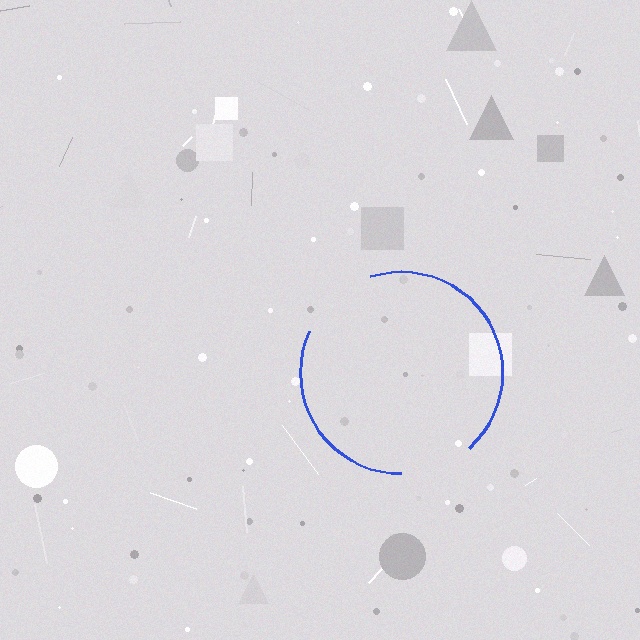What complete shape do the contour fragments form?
The contour fragments form a circle.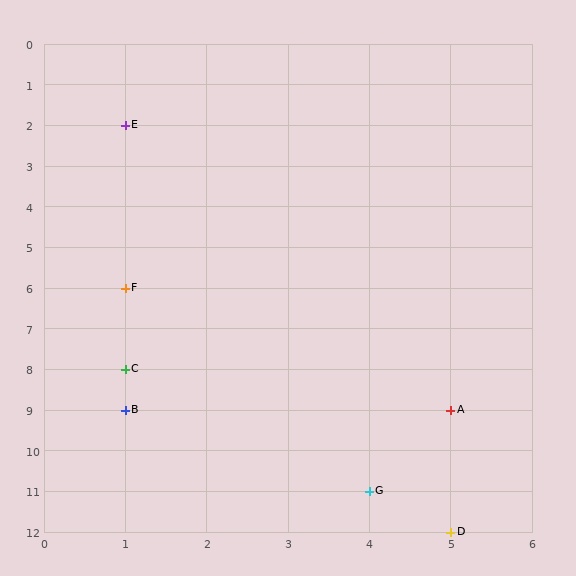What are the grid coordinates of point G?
Point G is at grid coordinates (4, 11).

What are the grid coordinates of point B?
Point B is at grid coordinates (1, 9).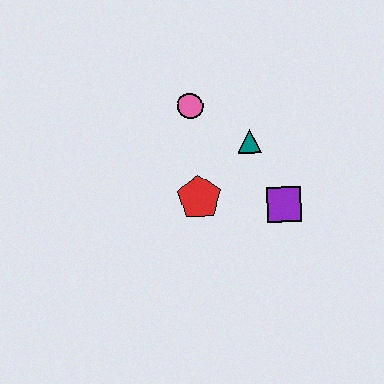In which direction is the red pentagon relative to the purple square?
The red pentagon is to the left of the purple square.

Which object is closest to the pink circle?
The teal triangle is closest to the pink circle.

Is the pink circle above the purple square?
Yes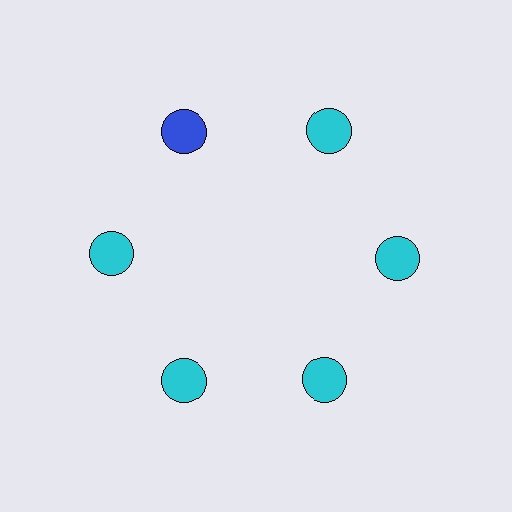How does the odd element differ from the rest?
It has a different color: blue instead of cyan.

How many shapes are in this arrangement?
There are 6 shapes arranged in a ring pattern.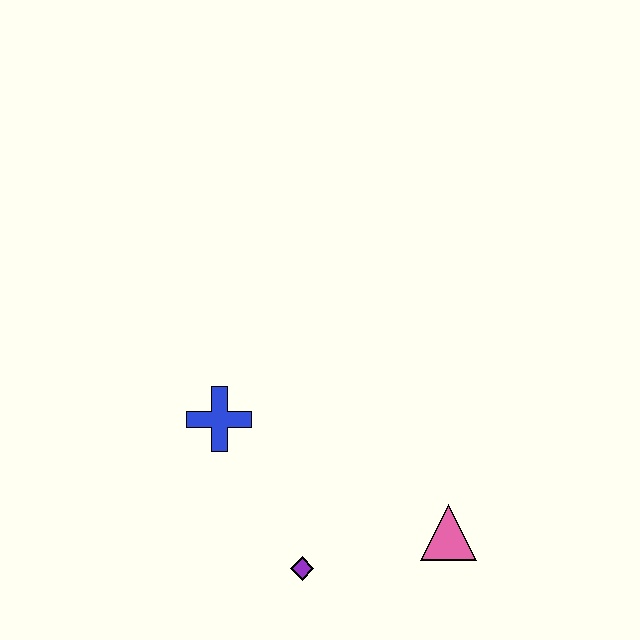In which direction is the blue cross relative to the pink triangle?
The blue cross is to the left of the pink triangle.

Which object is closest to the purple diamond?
The pink triangle is closest to the purple diamond.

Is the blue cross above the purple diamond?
Yes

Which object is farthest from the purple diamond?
The blue cross is farthest from the purple diamond.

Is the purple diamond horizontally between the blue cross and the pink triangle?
Yes